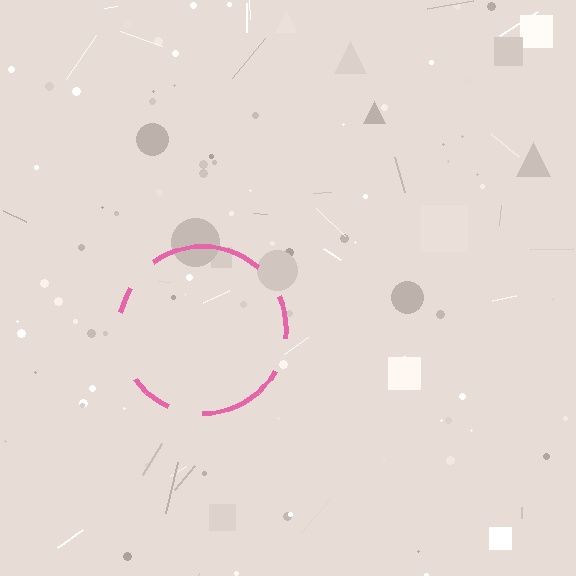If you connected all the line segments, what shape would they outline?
They would outline a circle.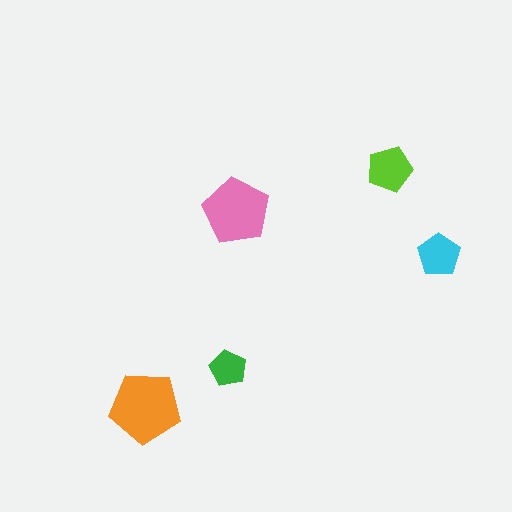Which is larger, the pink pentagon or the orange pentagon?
The orange one.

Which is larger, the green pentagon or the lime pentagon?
The lime one.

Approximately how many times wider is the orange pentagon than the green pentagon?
About 2 times wider.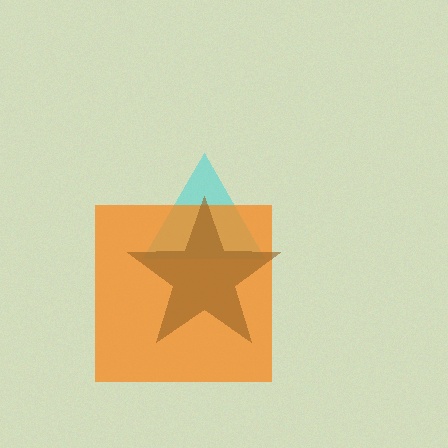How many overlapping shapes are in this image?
There are 3 overlapping shapes in the image.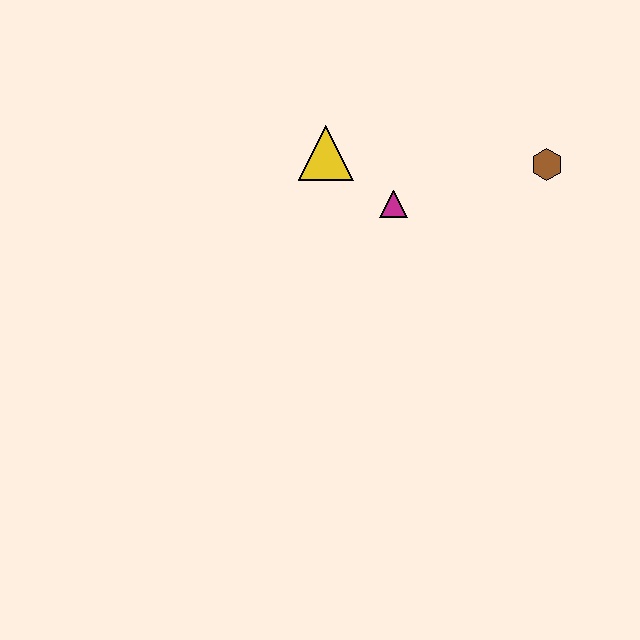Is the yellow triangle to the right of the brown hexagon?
No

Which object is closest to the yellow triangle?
The magenta triangle is closest to the yellow triangle.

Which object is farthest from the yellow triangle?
The brown hexagon is farthest from the yellow triangle.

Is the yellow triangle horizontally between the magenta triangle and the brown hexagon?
No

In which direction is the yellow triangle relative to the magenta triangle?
The yellow triangle is to the left of the magenta triangle.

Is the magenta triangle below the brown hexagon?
Yes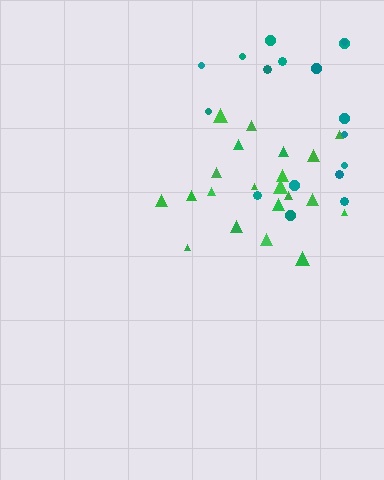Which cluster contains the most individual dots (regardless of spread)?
Green (21).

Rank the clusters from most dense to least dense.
green, teal.